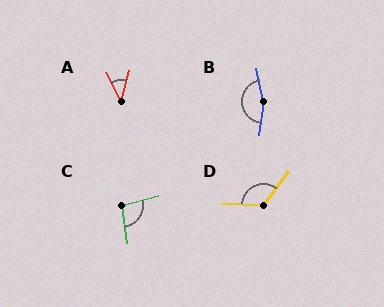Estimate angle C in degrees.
Approximately 96 degrees.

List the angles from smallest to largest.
A (41°), C (96°), D (124°), B (161°).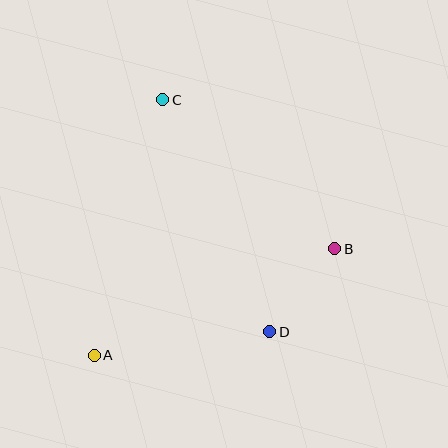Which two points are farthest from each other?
Points A and C are farthest from each other.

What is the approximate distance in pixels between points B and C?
The distance between B and C is approximately 227 pixels.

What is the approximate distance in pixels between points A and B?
The distance between A and B is approximately 263 pixels.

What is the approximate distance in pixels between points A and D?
The distance between A and D is approximately 177 pixels.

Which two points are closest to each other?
Points B and D are closest to each other.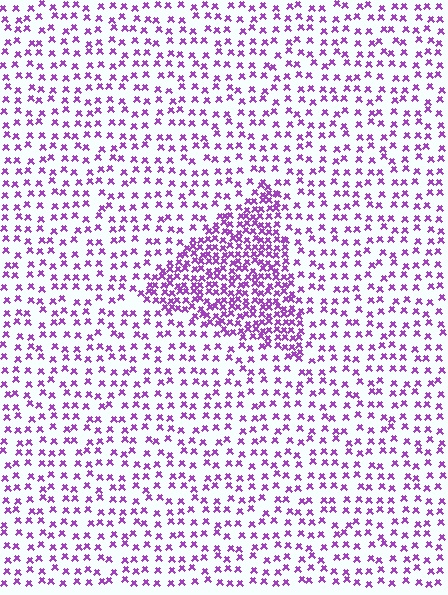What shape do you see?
I see a triangle.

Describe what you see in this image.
The image contains small purple elements arranged at two different densities. A triangle-shaped region is visible where the elements are more densely packed than the surrounding area.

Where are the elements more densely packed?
The elements are more densely packed inside the triangle boundary.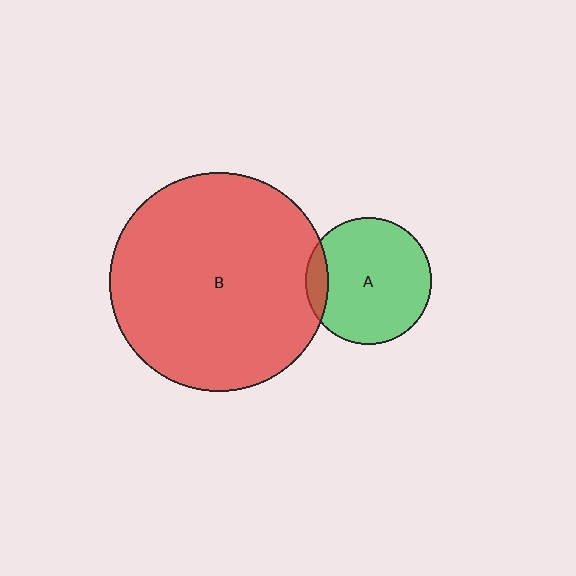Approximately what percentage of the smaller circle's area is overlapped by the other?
Approximately 10%.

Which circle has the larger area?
Circle B (red).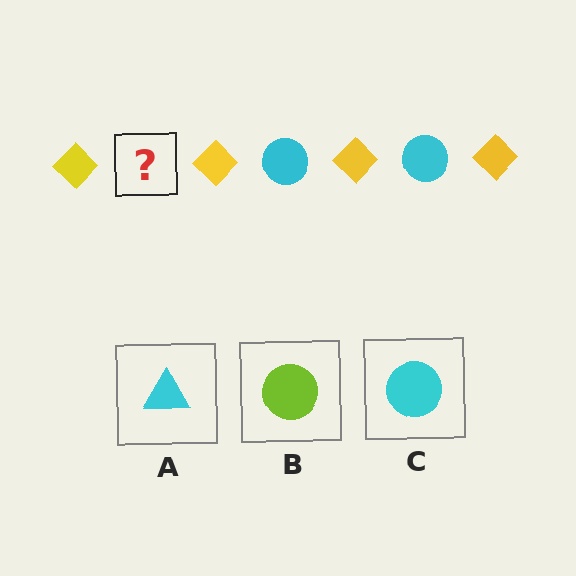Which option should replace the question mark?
Option C.